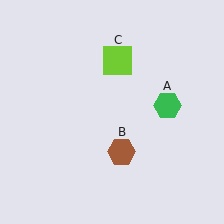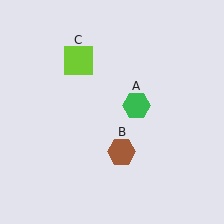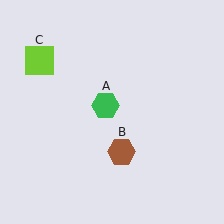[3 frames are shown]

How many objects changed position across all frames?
2 objects changed position: green hexagon (object A), lime square (object C).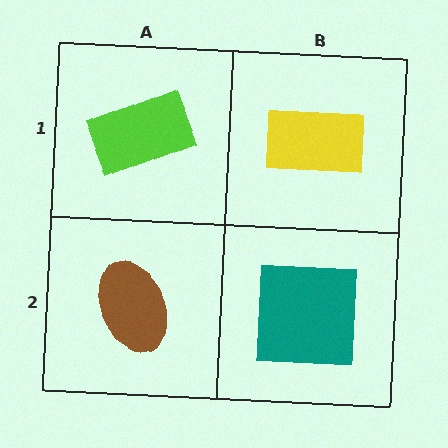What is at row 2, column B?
A teal square.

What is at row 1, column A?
A lime rectangle.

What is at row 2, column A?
A brown ellipse.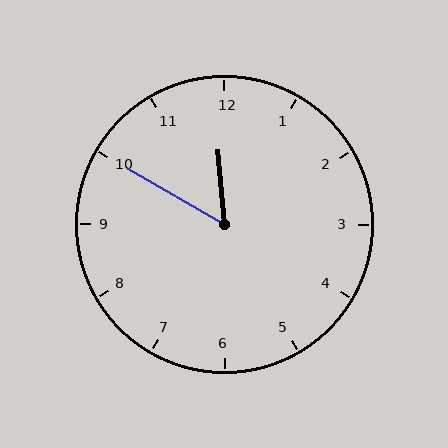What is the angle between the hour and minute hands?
Approximately 55 degrees.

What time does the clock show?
11:50.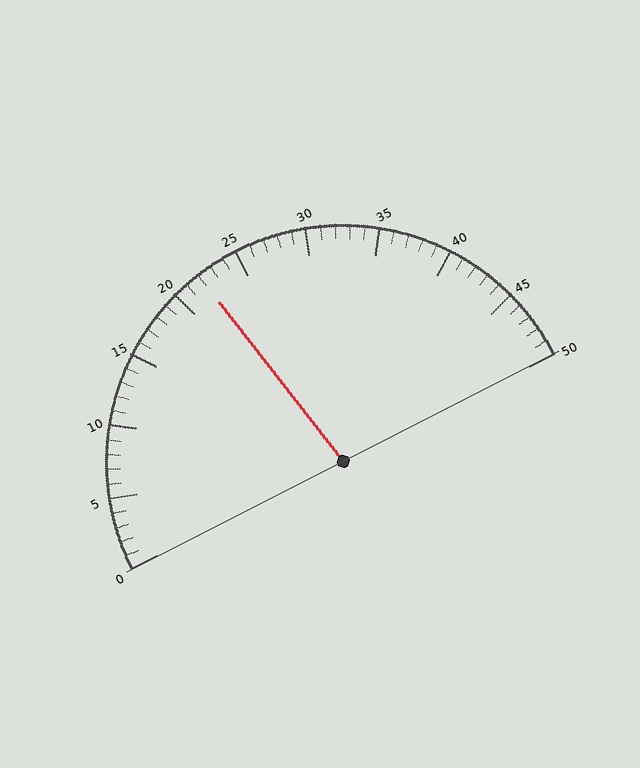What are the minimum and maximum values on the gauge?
The gauge ranges from 0 to 50.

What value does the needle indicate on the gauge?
The needle indicates approximately 22.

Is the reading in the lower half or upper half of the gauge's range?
The reading is in the lower half of the range (0 to 50).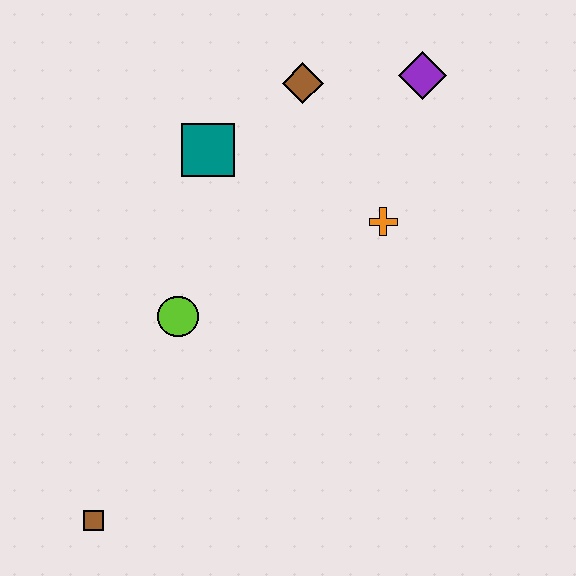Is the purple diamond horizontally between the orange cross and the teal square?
No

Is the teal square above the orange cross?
Yes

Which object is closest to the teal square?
The brown diamond is closest to the teal square.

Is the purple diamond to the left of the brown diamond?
No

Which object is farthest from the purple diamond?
The brown square is farthest from the purple diamond.